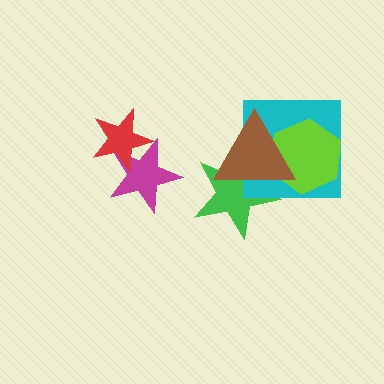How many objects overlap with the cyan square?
3 objects overlap with the cyan square.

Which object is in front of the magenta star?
The red star is in front of the magenta star.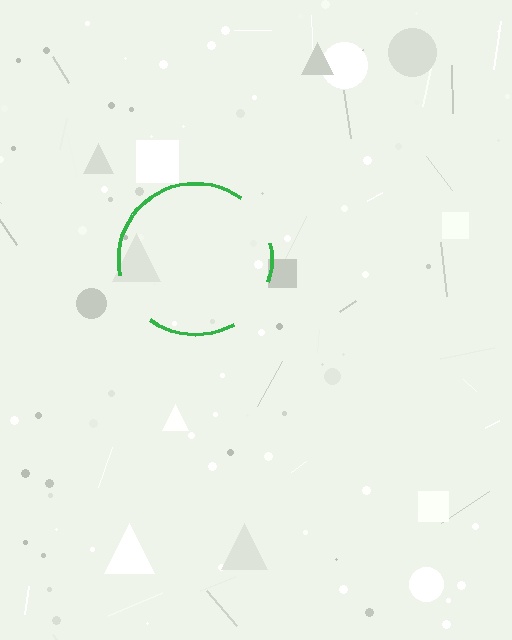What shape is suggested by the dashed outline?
The dashed outline suggests a circle.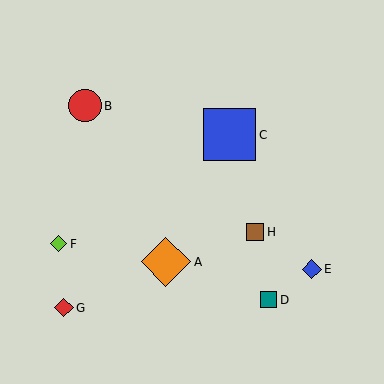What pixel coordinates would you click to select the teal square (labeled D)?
Click at (269, 300) to select the teal square D.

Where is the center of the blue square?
The center of the blue square is at (230, 135).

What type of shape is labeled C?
Shape C is a blue square.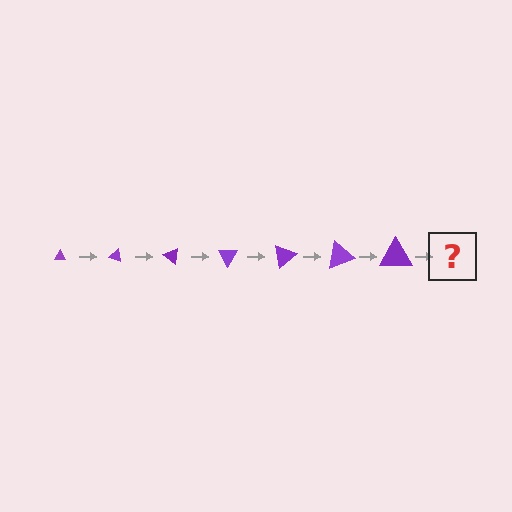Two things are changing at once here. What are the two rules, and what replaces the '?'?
The two rules are that the triangle grows larger each step and it rotates 20 degrees each step. The '?' should be a triangle, larger than the previous one and rotated 140 degrees from the start.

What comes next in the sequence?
The next element should be a triangle, larger than the previous one and rotated 140 degrees from the start.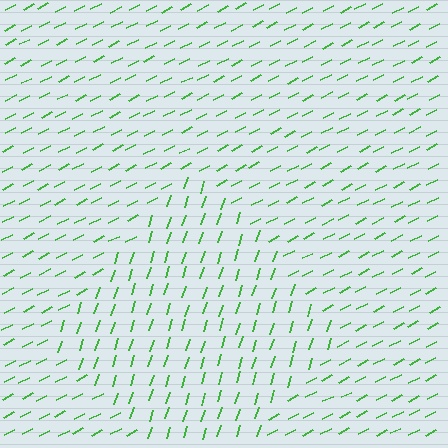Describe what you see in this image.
The image is filled with small green line segments. A diamond region in the image has lines oriented differently from the surrounding lines, creating a visible texture boundary.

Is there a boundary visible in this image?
Yes, there is a texture boundary formed by a change in line orientation.